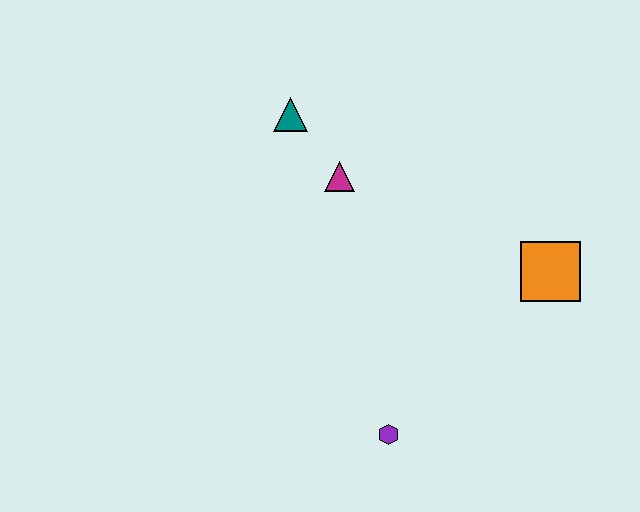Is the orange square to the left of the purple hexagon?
No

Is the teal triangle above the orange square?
Yes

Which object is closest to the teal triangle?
The magenta triangle is closest to the teal triangle.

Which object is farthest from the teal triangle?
The purple hexagon is farthest from the teal triangle.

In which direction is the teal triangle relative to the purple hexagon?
The teal triangle is above the purple hexagon.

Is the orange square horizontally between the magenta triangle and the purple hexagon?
No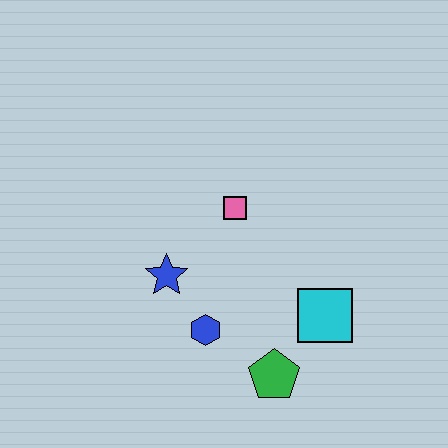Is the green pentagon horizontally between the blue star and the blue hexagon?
No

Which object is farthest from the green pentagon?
The pink square is farthest from the green pentagon.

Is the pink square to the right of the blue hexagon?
Yes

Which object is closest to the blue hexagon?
The blue star is closest to the blue hexagon.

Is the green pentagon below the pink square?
Yes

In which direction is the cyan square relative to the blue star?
The cyan square is to the right of the blue star.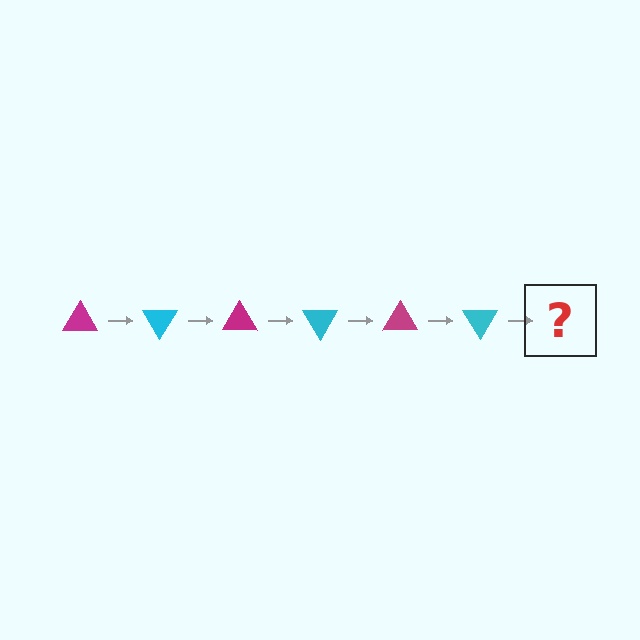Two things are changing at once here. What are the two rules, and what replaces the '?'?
The two rules are that it rotates 60 degrees each step and the color cycles through magenta and cyan. The '?' should be a magenta triangle, rotated 360 degrees from the start.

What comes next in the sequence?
The next element should be a magenta triangle, rotated 360 degrees from the start.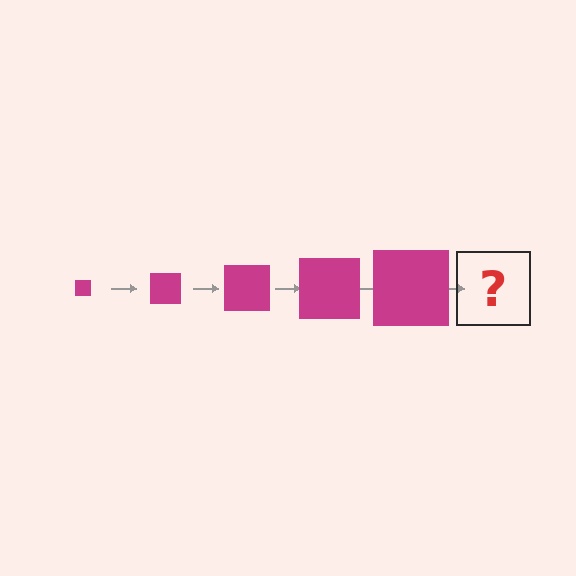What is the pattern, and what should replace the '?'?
The pattern is that the square gets progressively larger each step. The '?' should be a magenta square, larger than the previous one.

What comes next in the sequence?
The next element should be a magenta square, larger than the previous one.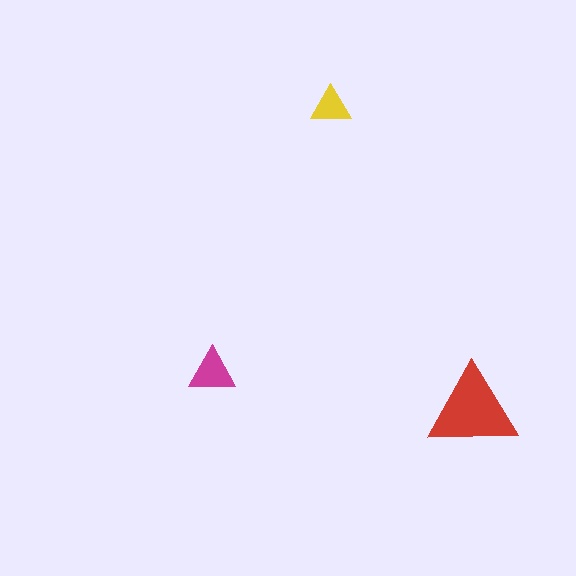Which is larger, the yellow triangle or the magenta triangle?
The magenta one.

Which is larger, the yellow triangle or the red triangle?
The red one.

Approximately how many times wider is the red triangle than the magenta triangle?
About 2 times wider.